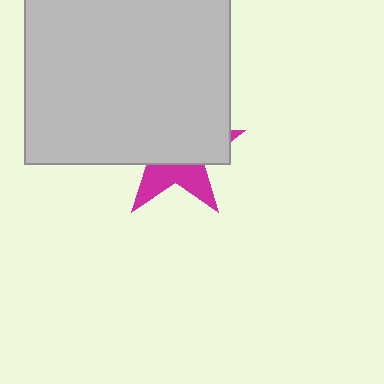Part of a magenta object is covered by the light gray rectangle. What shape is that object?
It is a star.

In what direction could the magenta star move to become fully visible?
The magenta star could move down. That would shift it out from behind the light gray rectangle entirely.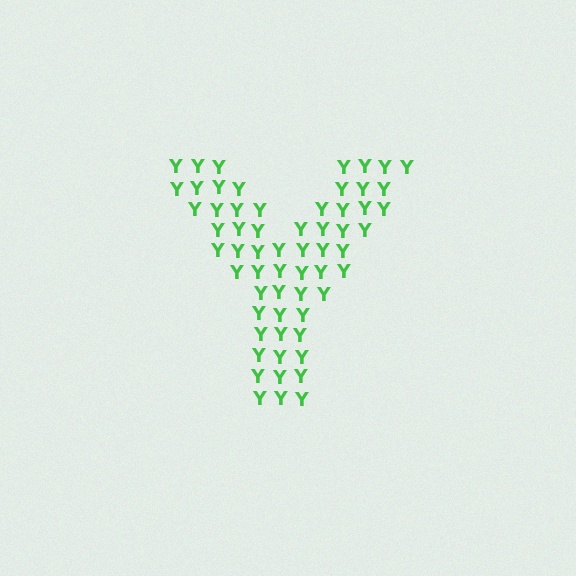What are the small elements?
The small elements are letter Y's.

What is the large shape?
The large shape is the letter Y.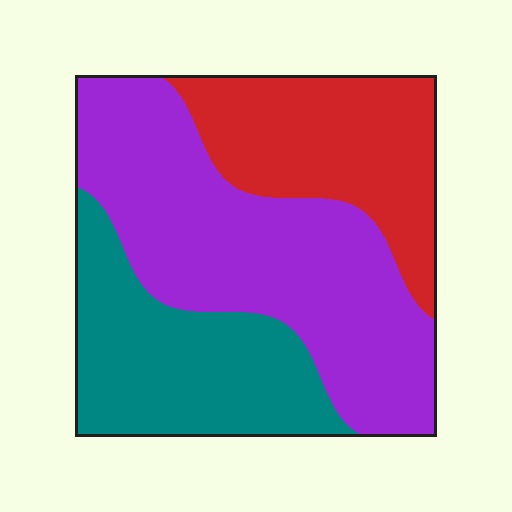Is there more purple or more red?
Purple.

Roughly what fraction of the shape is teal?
Teal takes up about one quarter (1/4) of the shape.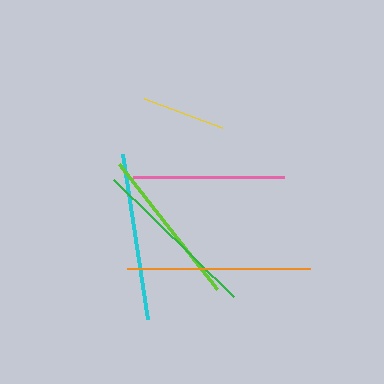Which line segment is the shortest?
The yellow line is the shortest at approximately 84 pixels.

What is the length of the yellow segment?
The yellow segment is approximately 84 pixels long.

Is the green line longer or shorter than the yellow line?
The green line is longer than the yellow line.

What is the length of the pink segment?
The pink segment is approximately 151 pixels long.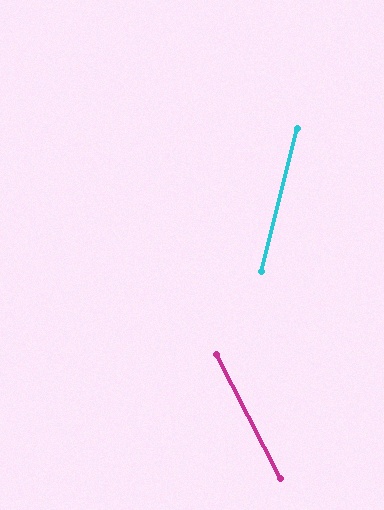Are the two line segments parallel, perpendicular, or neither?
Neither parallel nor perpendicular — they differ by about 41°.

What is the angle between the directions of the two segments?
Approximately 41 degrees.